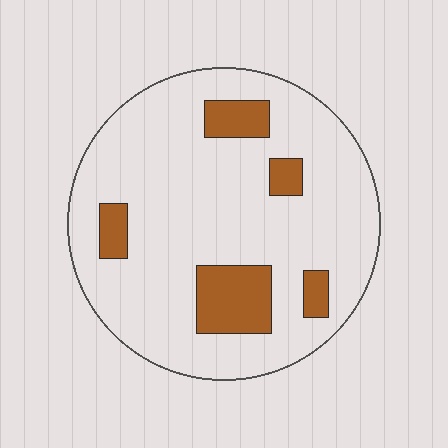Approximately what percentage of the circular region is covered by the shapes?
Approximately 15%.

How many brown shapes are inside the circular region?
5.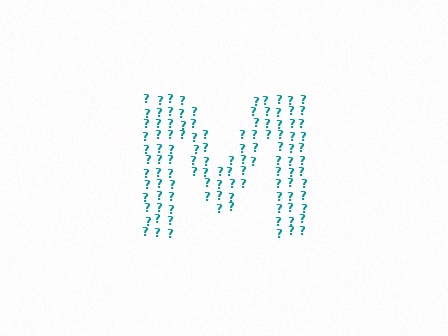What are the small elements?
The small elements are question marks.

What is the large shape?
The large shape is the letter M.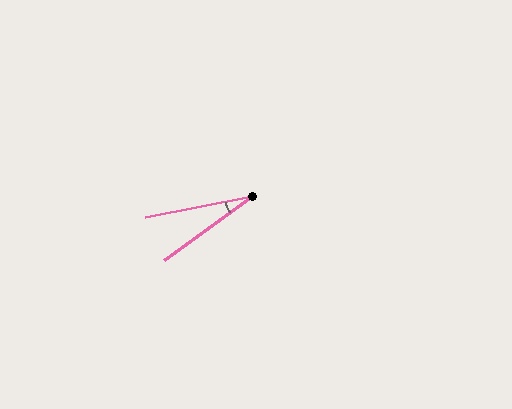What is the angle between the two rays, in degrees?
Approximately 25 degrees.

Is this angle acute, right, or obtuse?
It is acute.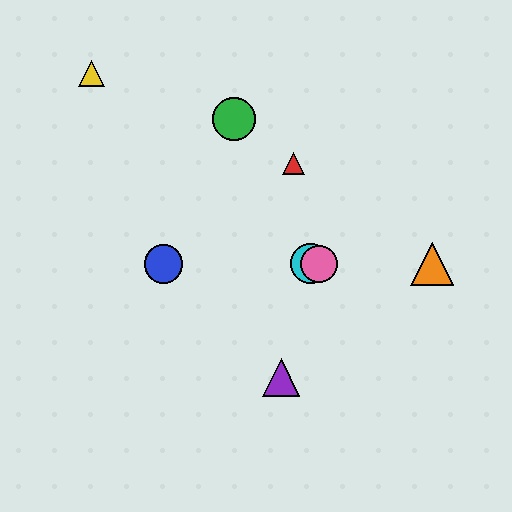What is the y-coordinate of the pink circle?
The pink circle is at y≈264.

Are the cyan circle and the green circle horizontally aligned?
No, the cyan circle is at y≈264 and the green circle is at y≈119.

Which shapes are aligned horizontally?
The blue circle, the orange triangle, the cyan circle, the pink circle are aligned horizontally.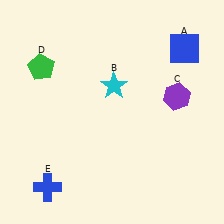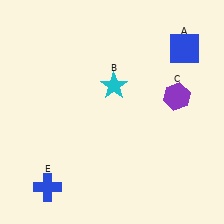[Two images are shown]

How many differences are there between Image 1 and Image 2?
There is 1 difference between the two images.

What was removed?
The green pentagon (D) was removed in Image 2.